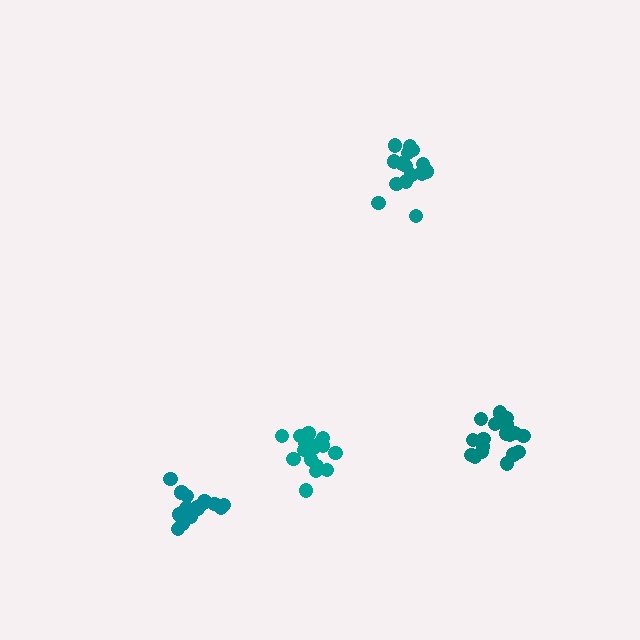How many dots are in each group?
Group 1: 20 dots, Group 2: 20 dots, Group 3: 16 dots, Group 4: 16 dots (72 total).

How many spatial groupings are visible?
There are 4 spatial groupings.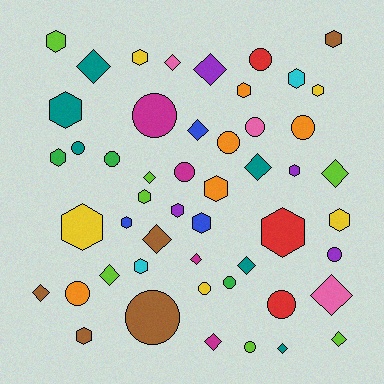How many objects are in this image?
There are 50 objects.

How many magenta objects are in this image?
There are 4 magenta objects.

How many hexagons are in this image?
There are 19 hexagons.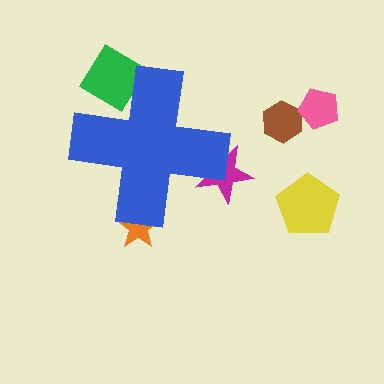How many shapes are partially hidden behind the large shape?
3 shapes are partially hidden.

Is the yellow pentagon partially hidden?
No, the yellow pentagon is fully visible.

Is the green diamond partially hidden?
Yes, the green diamond is partially hidden behind the blue cross.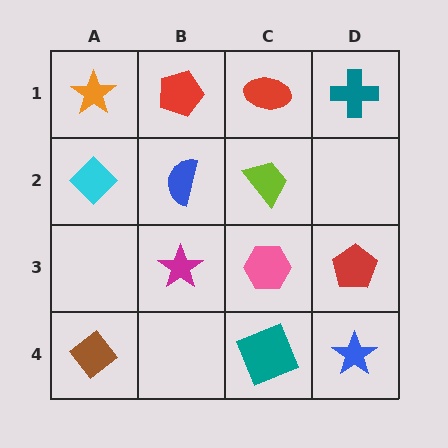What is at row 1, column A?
An orange star.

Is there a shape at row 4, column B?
No, that cell is empty.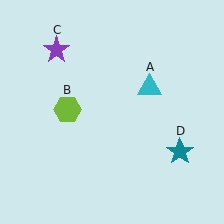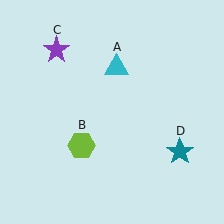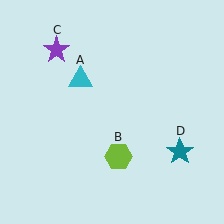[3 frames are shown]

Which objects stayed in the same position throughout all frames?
Purple star (object C) and teal star (object D) remained stationary.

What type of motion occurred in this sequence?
The cyan triangle (object A), lime hexagon (object B) rotated counterclockwise around the center of the scene.